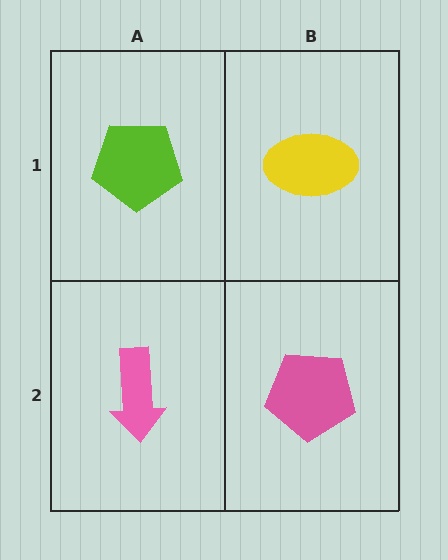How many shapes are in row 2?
2 shapes.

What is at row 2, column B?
A pink pentagon.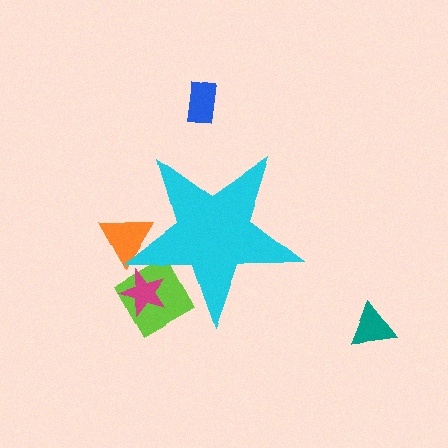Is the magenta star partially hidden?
Yes, the magenta star is partially hidden behind the cyan star.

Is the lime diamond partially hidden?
Yes, the lime diamond is partially hidden behind the cyan star.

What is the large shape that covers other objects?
A cyan star.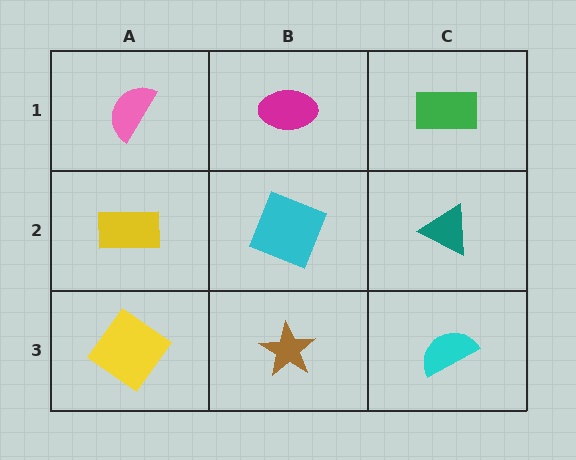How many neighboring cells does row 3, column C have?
2.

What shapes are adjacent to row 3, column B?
A cyan square (row 2, column B), a yellow diamond (row 3, column A), a cyan semicircle (row 3, column C).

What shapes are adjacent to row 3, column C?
A teal triangle (row 2, column C), a brown star (row 3, column B).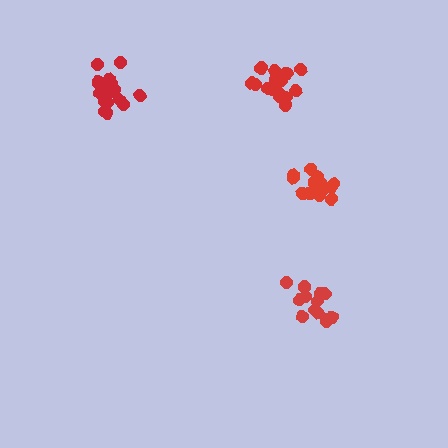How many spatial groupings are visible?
There are 4 spatial groupings.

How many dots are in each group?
Group 1: 15 dots, Group 2: 19 dots, Group 3: 19 dots, Group 4: 13 dots (66 total).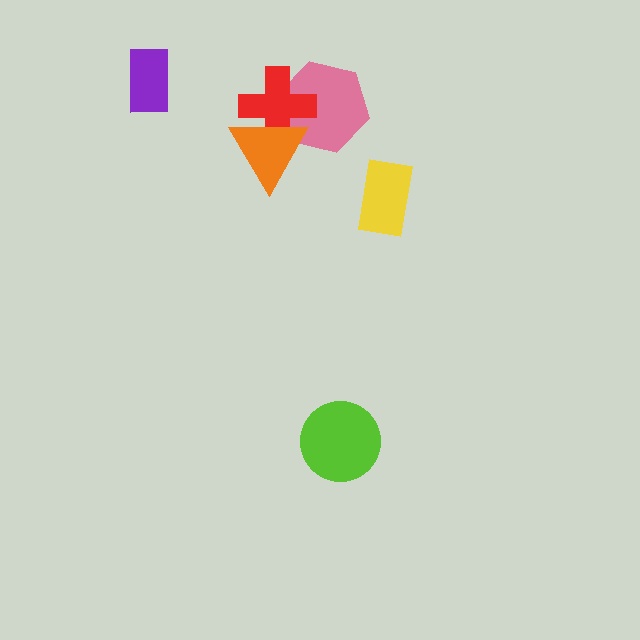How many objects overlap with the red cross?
2 objects overlap with the red cross.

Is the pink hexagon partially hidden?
Yes, it is partially covered by another shape.